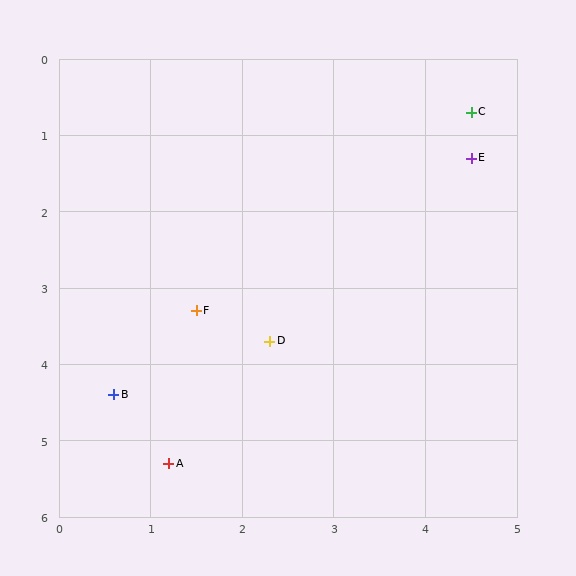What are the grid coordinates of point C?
Point C is at approximately (4.5, 0.7).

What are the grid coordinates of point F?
Point F is at approximately (1.5, 3.3).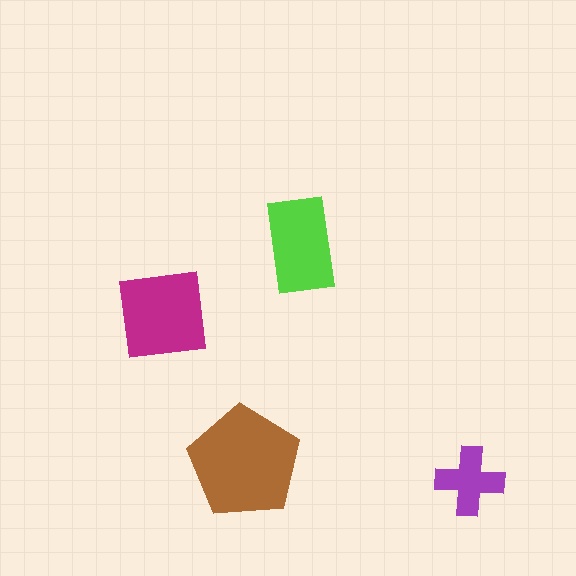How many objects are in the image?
There are 4 objects in the image.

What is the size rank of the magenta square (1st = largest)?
2nd.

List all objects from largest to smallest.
The brown pentagon, the magenta square, the lime rectangle, the purple cross.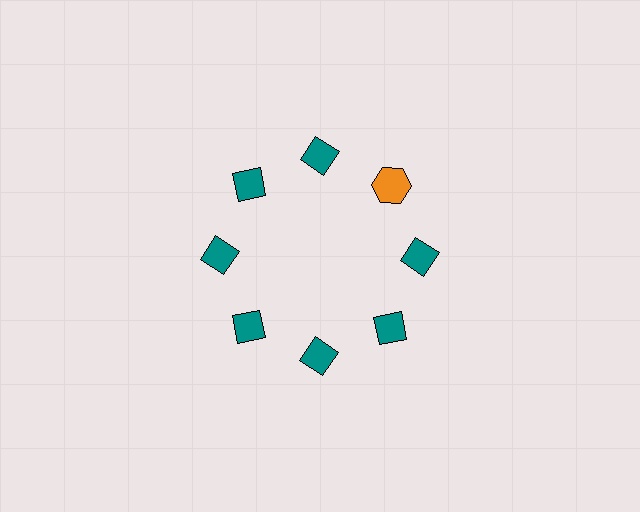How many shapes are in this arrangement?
There are 8 shapes arranged in a ring pattern.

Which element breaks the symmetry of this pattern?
The orange hexagon at roughly the 2 o'clock position breaks the symmetry. All other shapes are teal diamonds.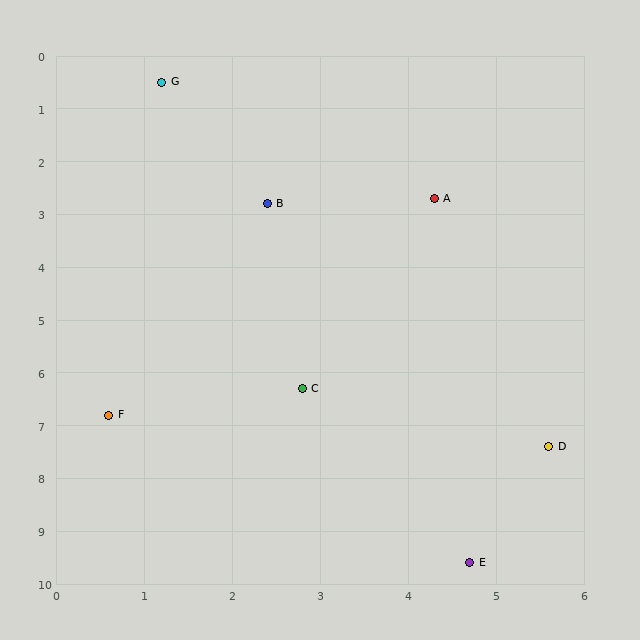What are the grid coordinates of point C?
Point C is at approximately (2.8, 6.3).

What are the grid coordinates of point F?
Point F is at approximately (0.6, 6.8).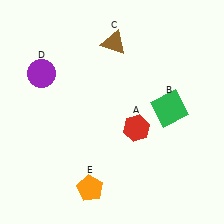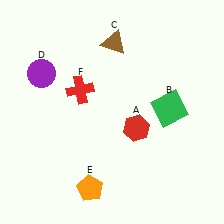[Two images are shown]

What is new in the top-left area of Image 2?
A red cross (F) was added in the top-left area of Image 2.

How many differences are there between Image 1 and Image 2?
There is 1 difference between the two images.